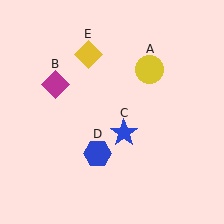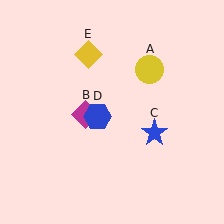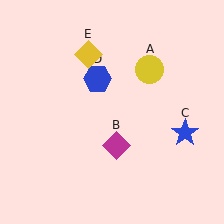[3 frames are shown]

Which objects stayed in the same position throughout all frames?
Yellow circle (object A) and yellow diamond (object E) remained stationary.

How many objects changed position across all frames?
3 objects changed position: magenta diamond (object B), blue star (object C), blue hexagon (object D).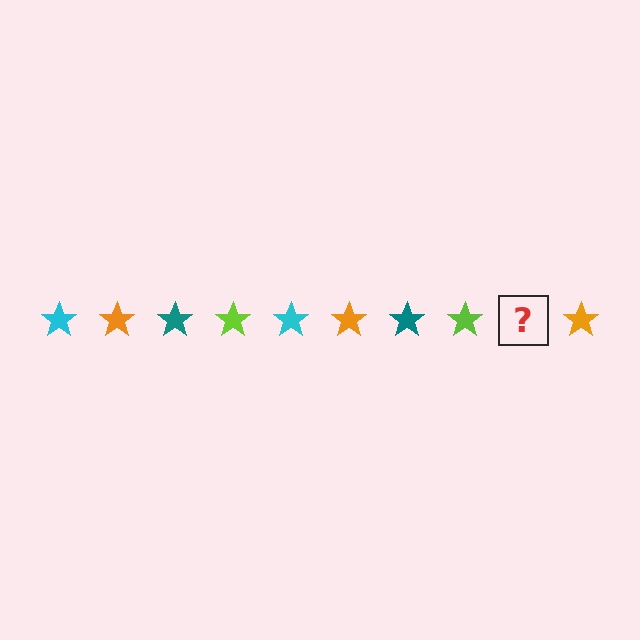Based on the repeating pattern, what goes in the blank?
The blank should be a cyan star.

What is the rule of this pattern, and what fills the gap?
The rule is that the pattern cycles through cyan, orange, teal, lime stars. The gap should be filled with a cyan star.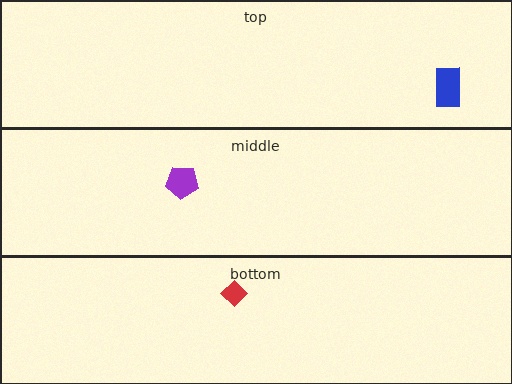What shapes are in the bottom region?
The red diamond.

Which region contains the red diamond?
The bottom region.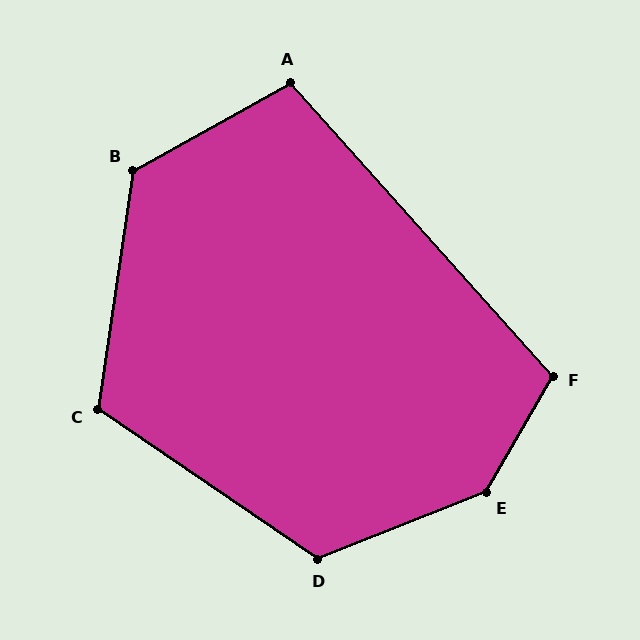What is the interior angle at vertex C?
Approximately 116 degrees (obtuse).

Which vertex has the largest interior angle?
E, at approximately 142 degrees.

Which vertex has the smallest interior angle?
A, at approximately 102 degrees.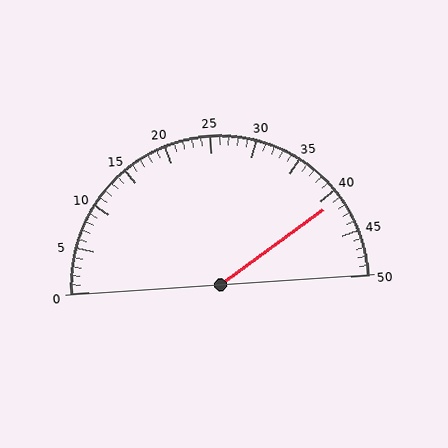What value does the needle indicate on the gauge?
The needle indicates approximately 41.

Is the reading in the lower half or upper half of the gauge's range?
The reading is in the upper half of the range (0 to 50).